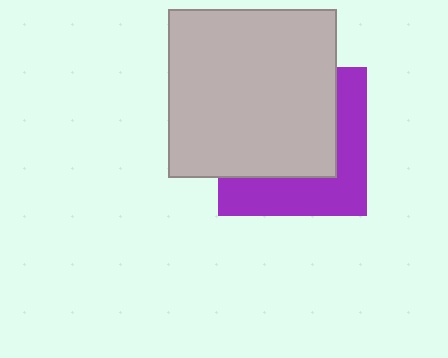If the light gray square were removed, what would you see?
You would see the complete purple square.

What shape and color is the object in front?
The object in front is a light gray square.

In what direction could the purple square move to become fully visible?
The purple square could move toward the lower-right. That would shift it out from behind the light gray square entirely.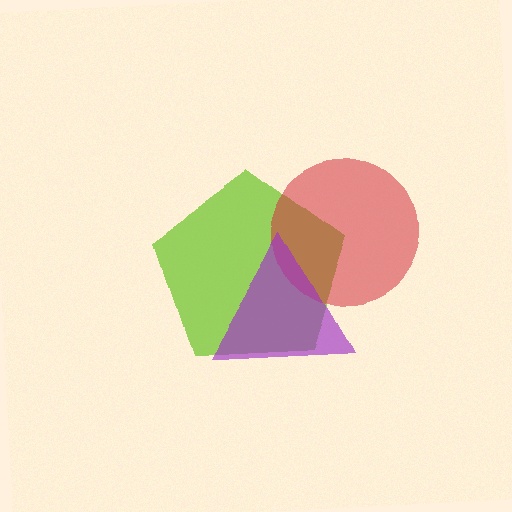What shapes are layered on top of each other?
The layered shapes are: a lime pentagon, a red circle, a purple triangle.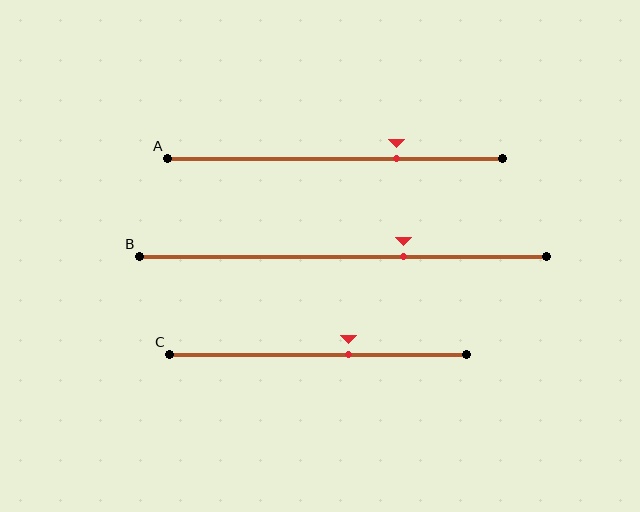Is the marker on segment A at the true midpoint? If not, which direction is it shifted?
No, the marker on segment A is shifted to the right by about 18% of the segment length.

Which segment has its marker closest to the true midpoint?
Segment C has its marker closest to the true midpoint.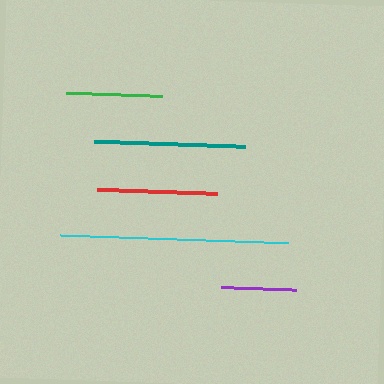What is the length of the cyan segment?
The cyan segment is approximately 228 pixels long.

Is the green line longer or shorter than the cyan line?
The cyan line is longer than the green line.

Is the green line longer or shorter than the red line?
The red line is longer than the green line.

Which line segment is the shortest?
The purple line is the shortest at approximately 75 pixels.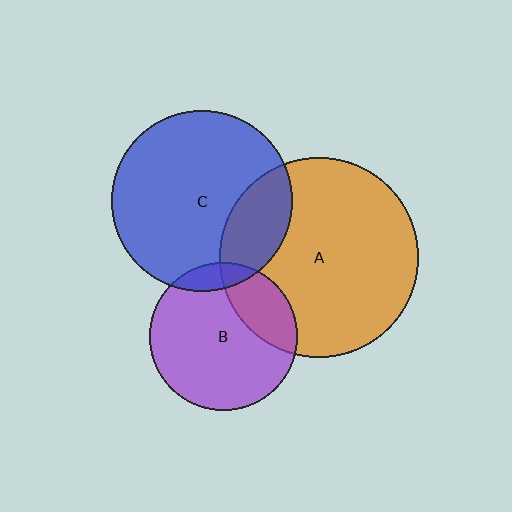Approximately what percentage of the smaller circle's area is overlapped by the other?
Approximately 25%.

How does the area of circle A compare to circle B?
Approximately 1.8 times.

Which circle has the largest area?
Circle A (orange).